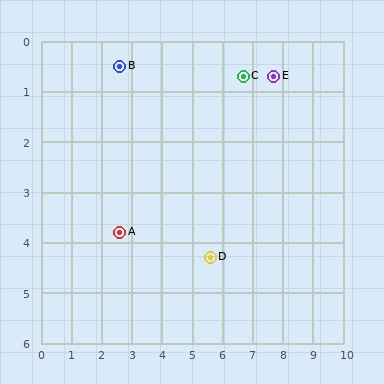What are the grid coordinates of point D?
Point D is at approximately (5.6, 4.3).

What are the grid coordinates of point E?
Point E is at approximately (7.7, 0.7).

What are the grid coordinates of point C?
Point C is at approximately (6.7, 0.7).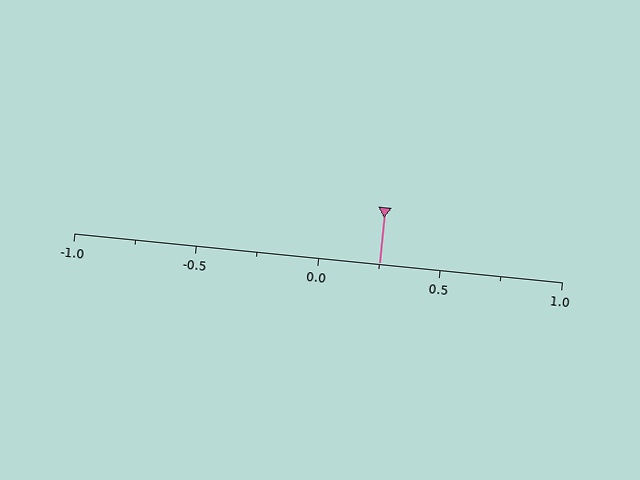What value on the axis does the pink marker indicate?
The marker indicates approximately 0.25.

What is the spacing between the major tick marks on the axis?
The major ticks are spaced 0.5 apart.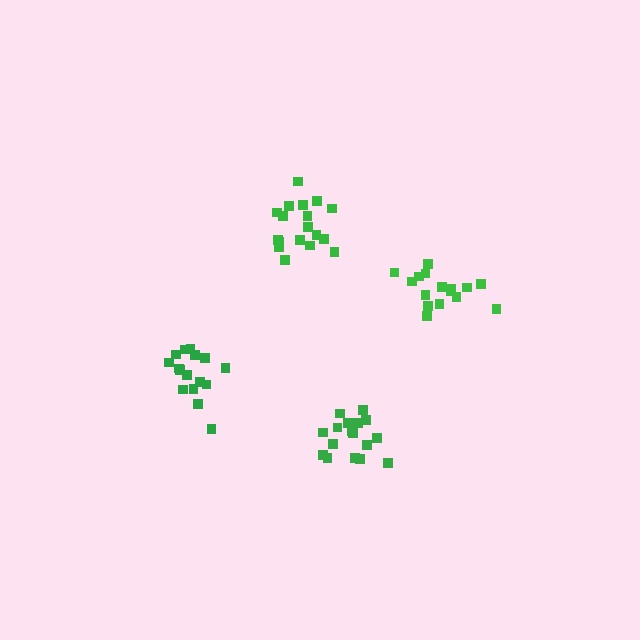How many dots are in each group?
Group 1: 16 dots, Group 2: 18 dots, Group 3: 17 dots, Group 4: 17 dots (68 total).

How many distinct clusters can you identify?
There are 4 distinct clusters.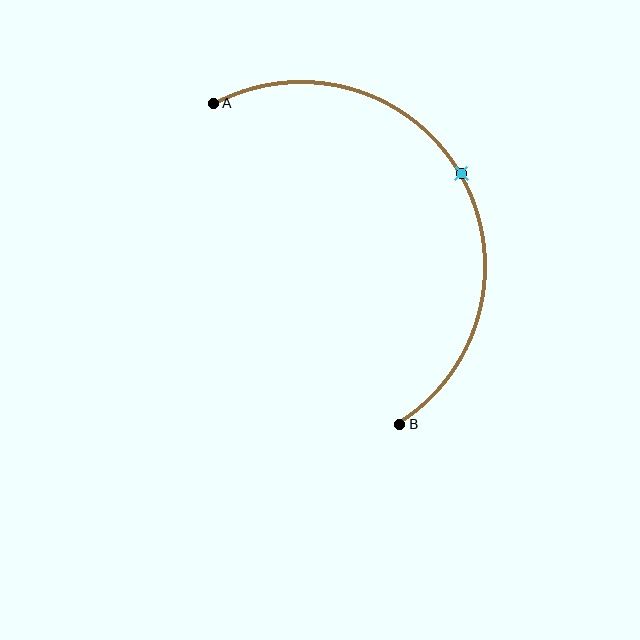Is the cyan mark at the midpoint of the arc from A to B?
Yes. The cyan mark lies on the arc at equal arc-length from both A and B — it is the arc midpoint.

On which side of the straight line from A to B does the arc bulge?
The arc bulges to the right of the straight line connecting A and B.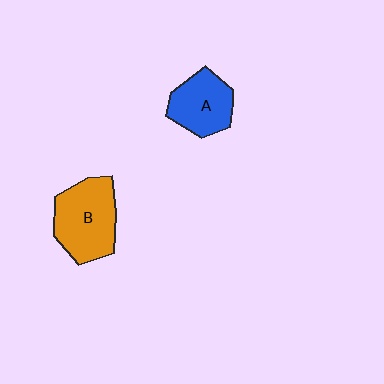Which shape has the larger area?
Shape B (orange).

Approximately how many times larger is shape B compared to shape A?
Approximately 1.4 times.